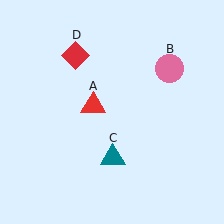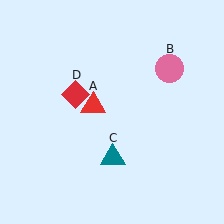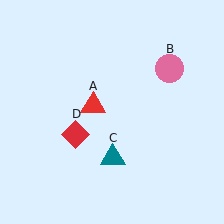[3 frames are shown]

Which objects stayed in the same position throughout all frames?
Red triangle (object A) and pink circle (object B) and teal triangle (object C) remained stationary.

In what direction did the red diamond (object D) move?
The red diamond (object D) moved down.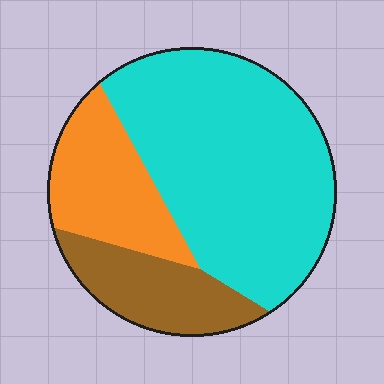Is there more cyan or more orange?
Cyan.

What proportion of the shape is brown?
Brown takes up about one sixth (1/6) of the shape.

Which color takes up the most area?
Cyan, at roughly 60%.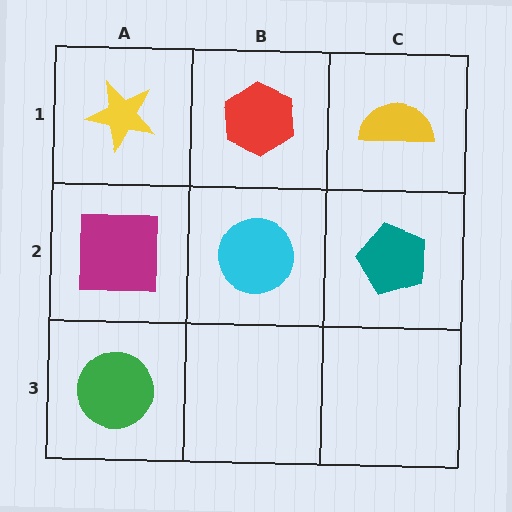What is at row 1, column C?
A yellow semicircle.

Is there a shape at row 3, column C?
No, that cell is empty.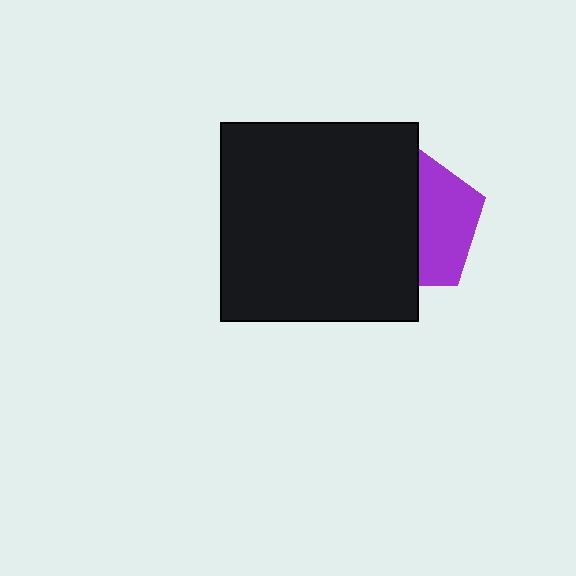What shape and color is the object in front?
The object in front is a black square.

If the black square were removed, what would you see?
You would see the complete purple pentagon.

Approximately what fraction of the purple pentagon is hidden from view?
Roughly 58% of the purple pentagon is hidden behind the black square.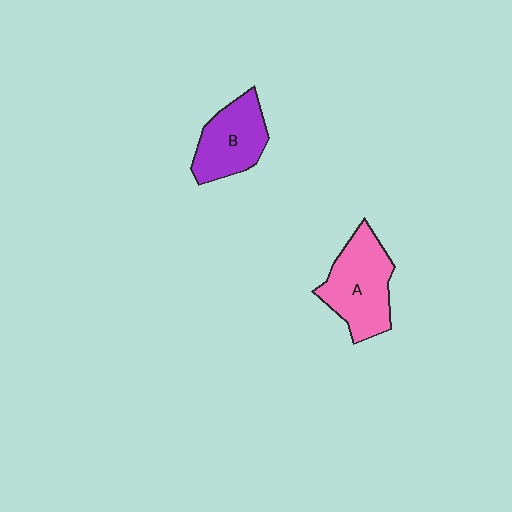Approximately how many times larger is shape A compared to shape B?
Approximately 1.2 times.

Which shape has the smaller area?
Shape B (purple).